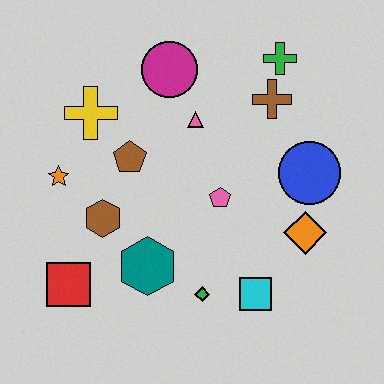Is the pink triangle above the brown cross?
No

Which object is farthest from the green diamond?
The green cross is farthest from the green diamond.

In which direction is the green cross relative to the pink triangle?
The green cross is to the right of the pink triangle.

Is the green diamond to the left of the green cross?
Yes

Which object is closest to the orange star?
The brown hexagon is closest to the orange star.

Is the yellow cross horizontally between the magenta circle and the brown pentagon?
No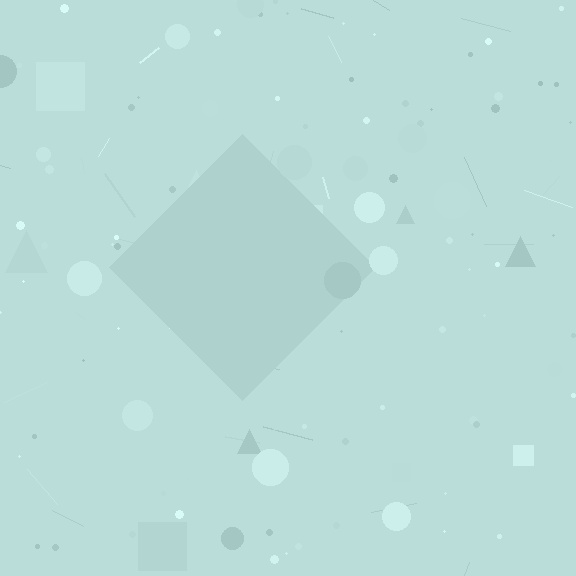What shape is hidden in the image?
A diamond is hidden in the image.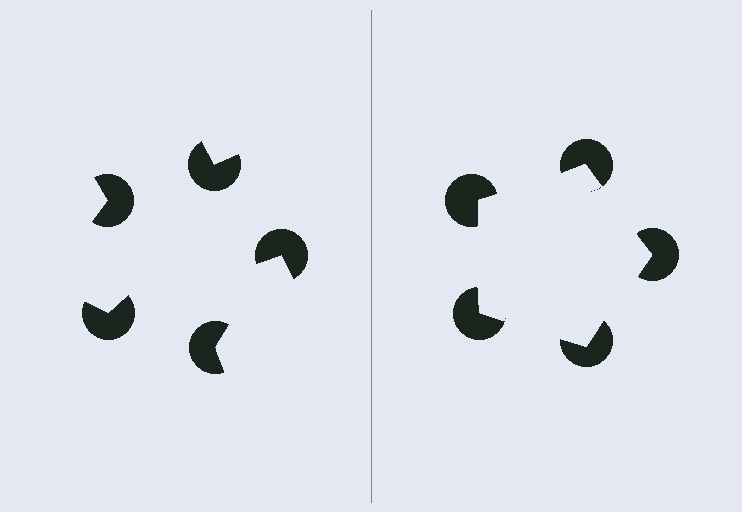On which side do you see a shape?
An illusory pentagon appears on the right side. On the left side the wedge cuts are rotated, so no coherent shape forms.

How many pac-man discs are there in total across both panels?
10 — 5 on each side.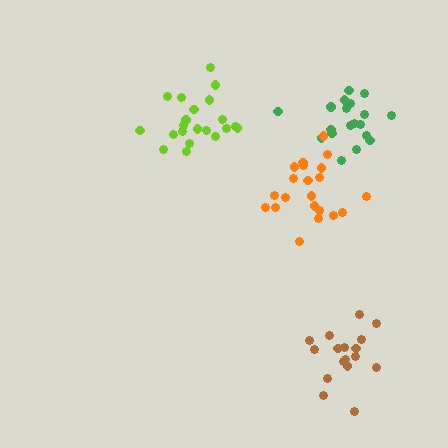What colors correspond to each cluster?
The clusters are colored: brown, lime, green, orange.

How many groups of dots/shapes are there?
There are 4 groups.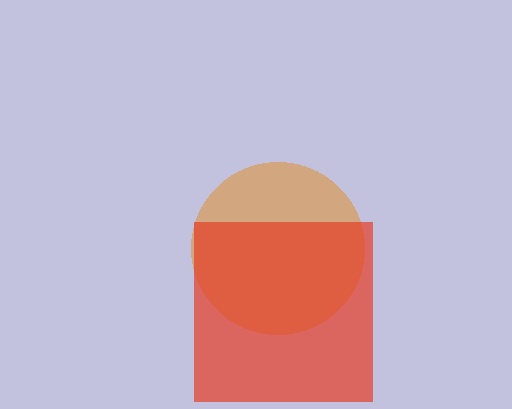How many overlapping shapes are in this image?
There are 2 overlapping shapes in the image.